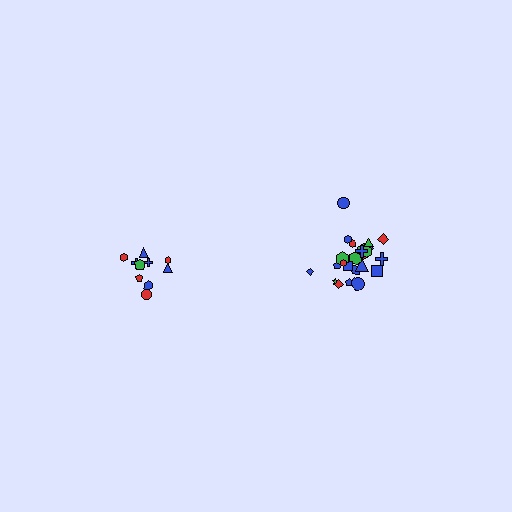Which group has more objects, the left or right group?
The right group.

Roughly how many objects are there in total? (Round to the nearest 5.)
Roughly 35 objects in total.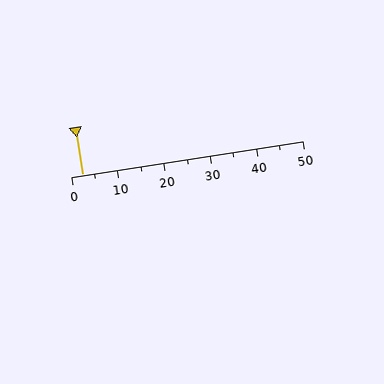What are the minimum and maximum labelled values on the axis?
The axis runs from 0 to 50.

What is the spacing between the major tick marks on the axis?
The major ticks are spaced 10 apart.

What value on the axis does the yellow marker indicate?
The marker indicates approximately 2.5.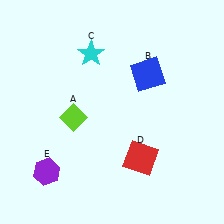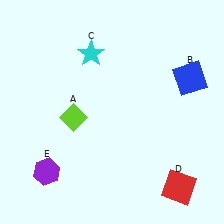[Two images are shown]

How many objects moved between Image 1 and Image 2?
2 objects moved between the two images.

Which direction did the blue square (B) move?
The blue square (B) moved right.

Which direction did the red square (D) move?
The red square (D) moved right.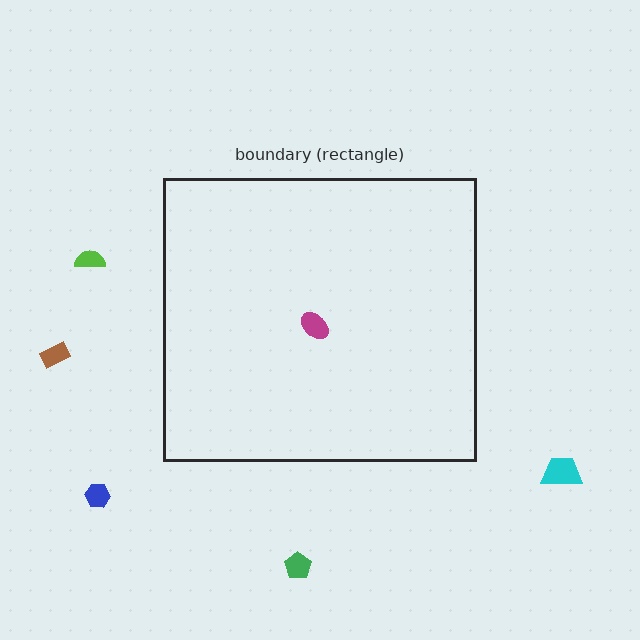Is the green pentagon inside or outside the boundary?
Outside.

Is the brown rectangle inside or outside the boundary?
Outside.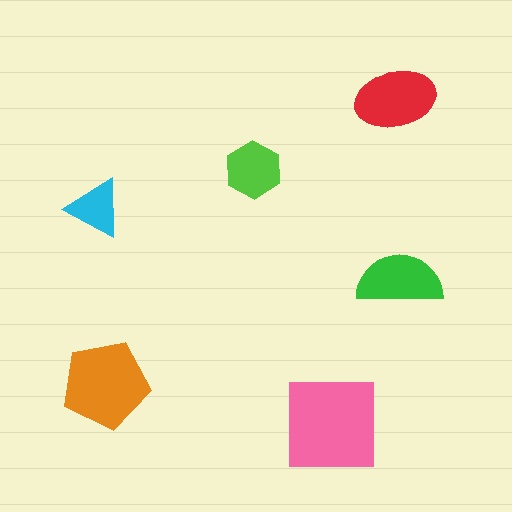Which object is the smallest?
The cyan triangle.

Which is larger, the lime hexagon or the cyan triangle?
The lime hexagon.